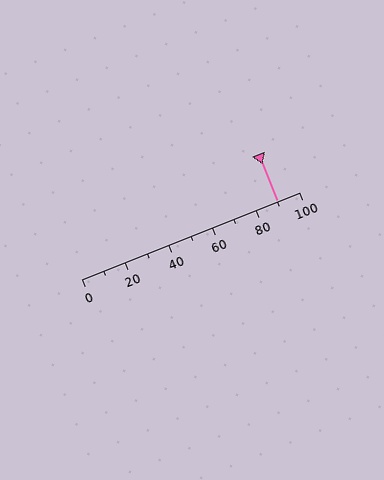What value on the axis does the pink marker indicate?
The marker indicates approximately 90.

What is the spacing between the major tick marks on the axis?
The major ticks are spaced 20 apart.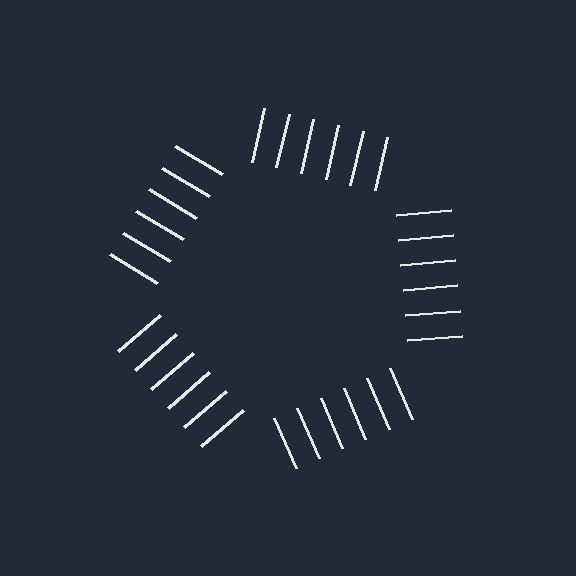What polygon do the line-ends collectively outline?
An illusory pentagon — the line segments terminate on its edges but no continuous stroke is drawn.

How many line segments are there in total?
30 — 6 along each of the 5 edges.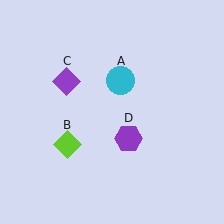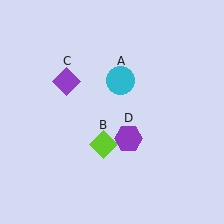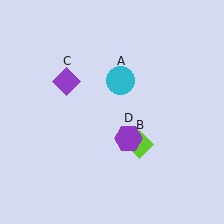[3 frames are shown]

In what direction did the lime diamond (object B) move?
The lime diamond (object B) moved right.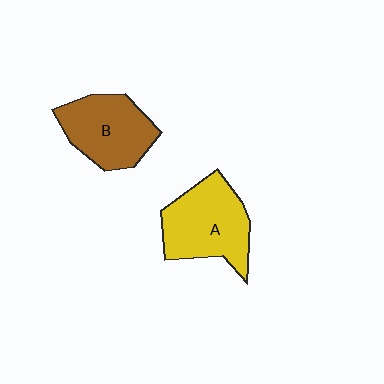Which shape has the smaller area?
Shape B (brown).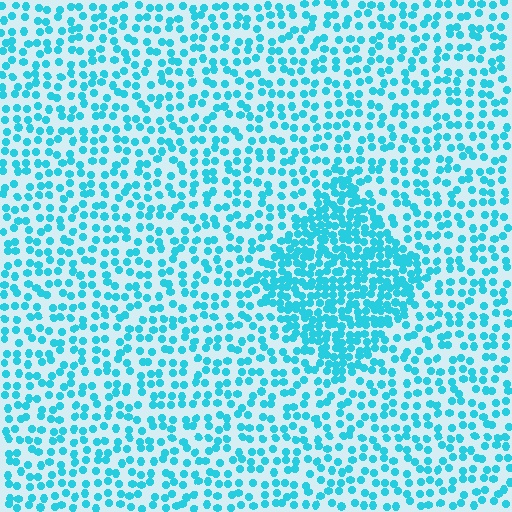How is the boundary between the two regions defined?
The boundary is defined by a change in element density (approximately 2.1x ratio). All elements are the same color, size, and shape.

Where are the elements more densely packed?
The elements are more densely packed inside the diamond boundary.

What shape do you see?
I see a diamond.